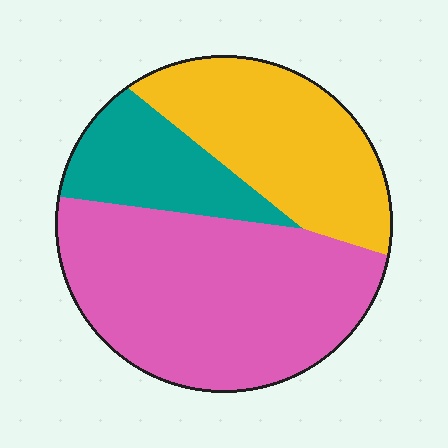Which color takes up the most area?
Pink, at roughly 50%.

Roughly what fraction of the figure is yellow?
Yellow covers around 30% of the figure.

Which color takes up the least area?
Teal, at roughly 20%.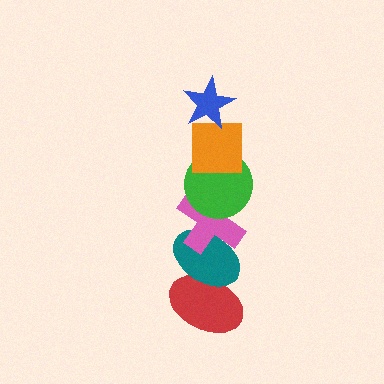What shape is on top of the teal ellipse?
The pink cross is on top of the teal ellipse.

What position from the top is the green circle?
The green circle is 3rd from the top.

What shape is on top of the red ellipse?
The teal ellipse is on top of the red ellipse.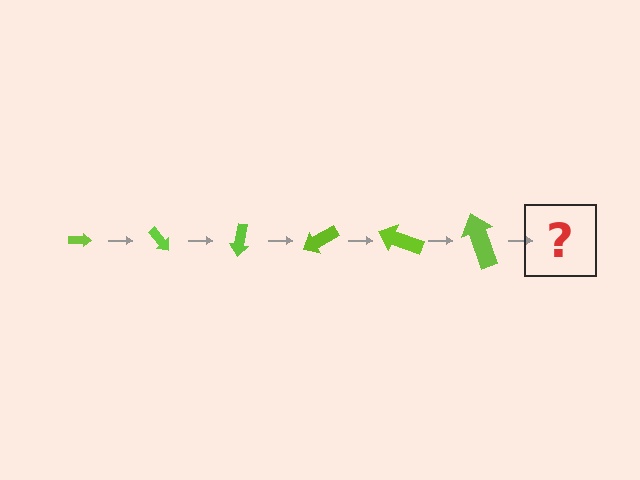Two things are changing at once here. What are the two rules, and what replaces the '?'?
The two rules are that the arrow grows larger each step and it rotates 50 degrees each step. The '?' should be an arrow, larger than the previous one and rotated 300 degrees from the start.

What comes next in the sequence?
The next element should be an arrow, larger than the previous one and rotated 300 degrees from the start.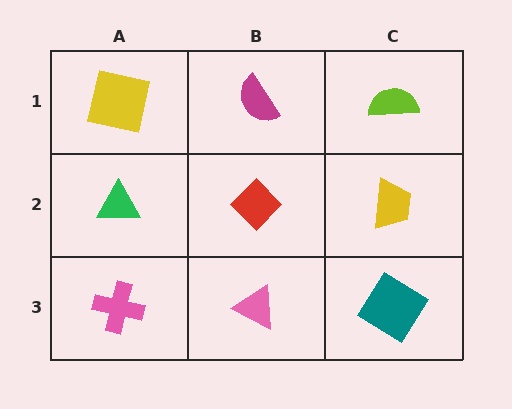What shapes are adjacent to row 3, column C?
A yellow trapezoid (row 2, column C), a pink triangle (row 3, column B).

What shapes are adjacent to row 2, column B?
A magenta semicircle (row 1, column B), a pink triangle (row 3, column B), a green triangle (row 2, column A), a yellow trapezoid (row 2, column C).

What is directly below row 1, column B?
A red diamond.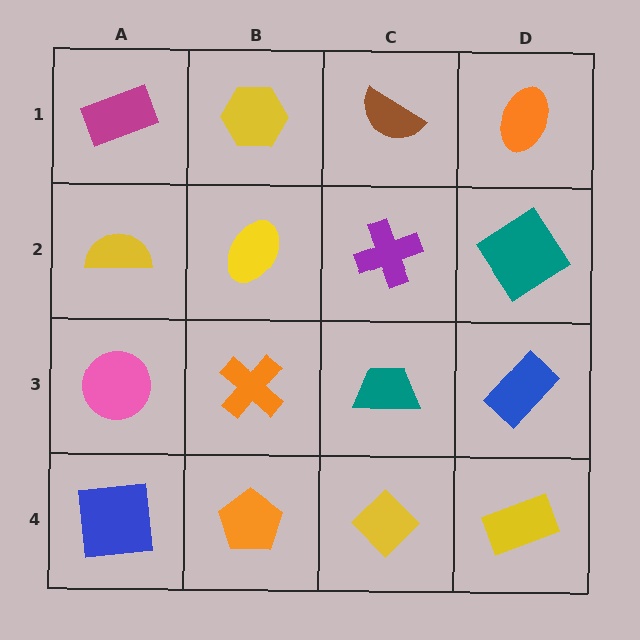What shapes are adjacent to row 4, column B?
An orange cross (row 3, column B), a blue square (row 4, column A), a yellow diamond (row 4, column C).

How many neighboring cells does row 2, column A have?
3.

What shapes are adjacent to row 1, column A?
A yellow semicircle (row 2, column A), a yellow hexagon (row 1, column B).